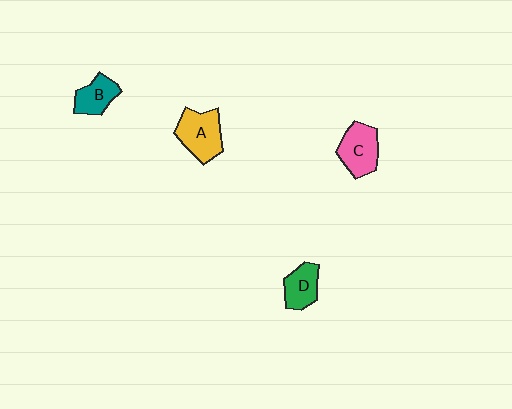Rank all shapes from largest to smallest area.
From largest to smallest: A (yellow), C (pink), D (green), B (teal).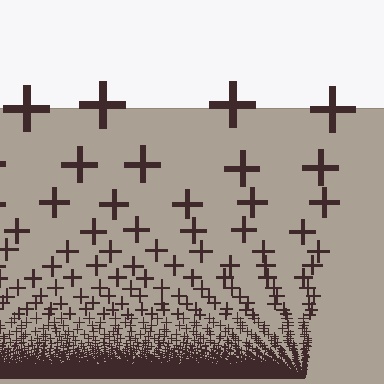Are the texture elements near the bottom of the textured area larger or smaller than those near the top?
Smaller. The gradient is inverted — elements near the bottom are smaller and denser.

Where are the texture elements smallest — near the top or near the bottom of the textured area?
Near the bottom.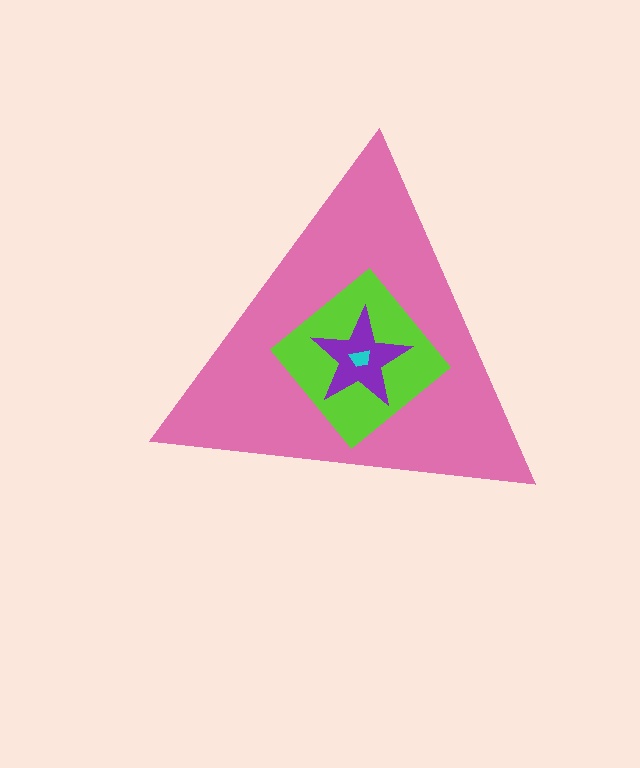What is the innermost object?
The cyan trapezoid.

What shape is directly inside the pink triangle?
The lime diamond.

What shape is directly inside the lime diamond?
The purple star.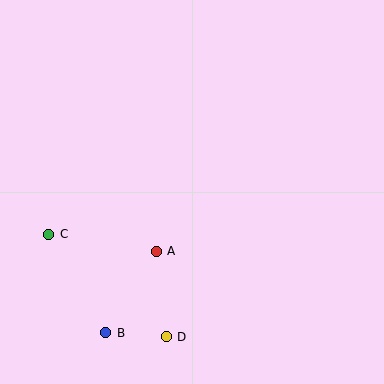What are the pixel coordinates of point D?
Point D is at (166, 337).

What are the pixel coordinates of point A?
Point A is at (156, 251).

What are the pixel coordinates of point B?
Point B is at (106, 333).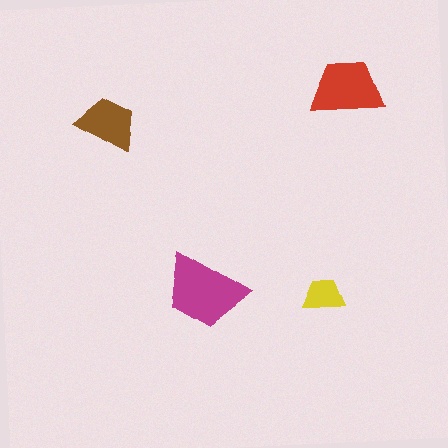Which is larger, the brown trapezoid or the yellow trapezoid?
The brown one.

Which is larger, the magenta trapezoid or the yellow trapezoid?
The magenta one.